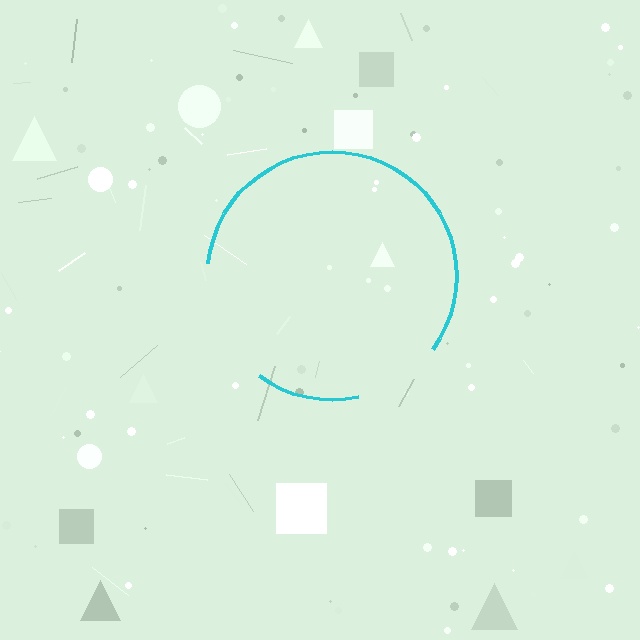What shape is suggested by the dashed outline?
The dashed outline suggests a circle.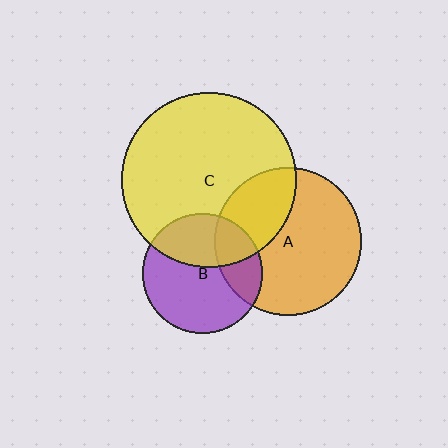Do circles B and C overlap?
Yes.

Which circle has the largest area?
Circle C (yellow).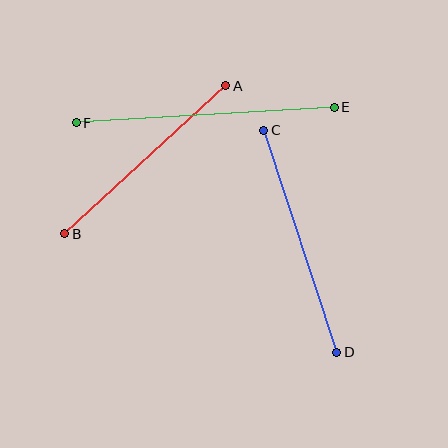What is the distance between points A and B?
The distance is approximately 219 pixels.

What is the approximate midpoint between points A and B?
The midpoint is at approximately (145, 160) pixels.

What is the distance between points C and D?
The distance is approximately 234 pixels.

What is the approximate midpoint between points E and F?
The midpoint is at approximately (205, 115) pixels.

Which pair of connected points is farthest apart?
Points E and F are farthest apart.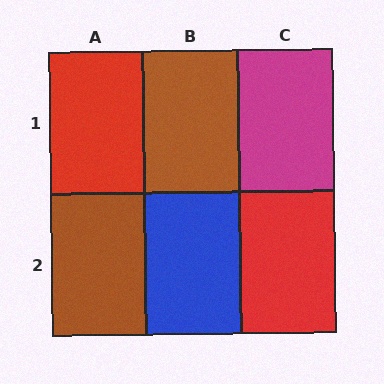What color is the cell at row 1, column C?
Magenta.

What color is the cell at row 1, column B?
Brown.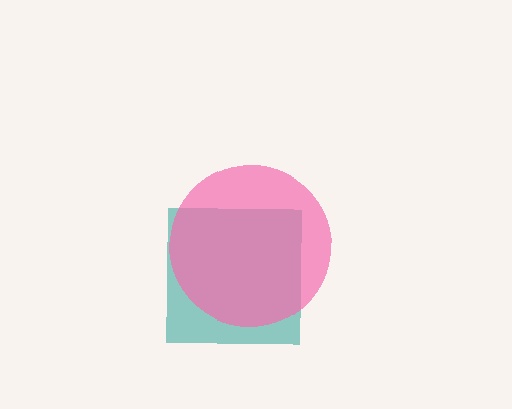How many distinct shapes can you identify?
There are 2 distinct shapes: a teal square, a pink circle.